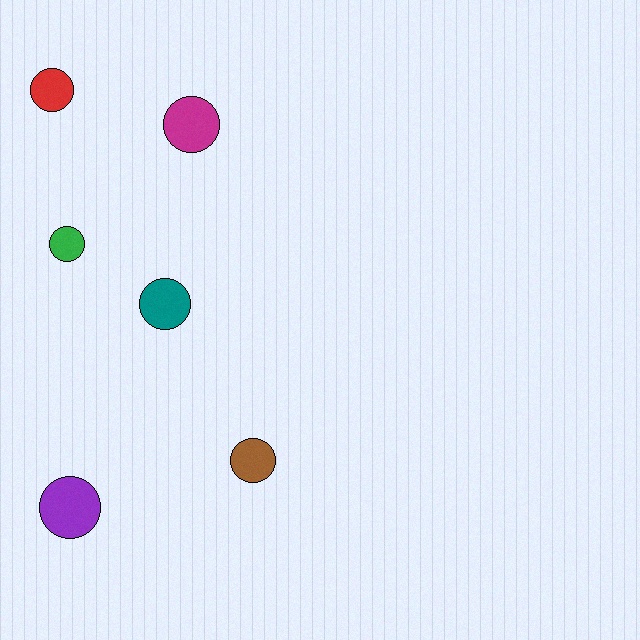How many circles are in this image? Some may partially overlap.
There are 6 circles.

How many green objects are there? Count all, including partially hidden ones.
There is 1 green object.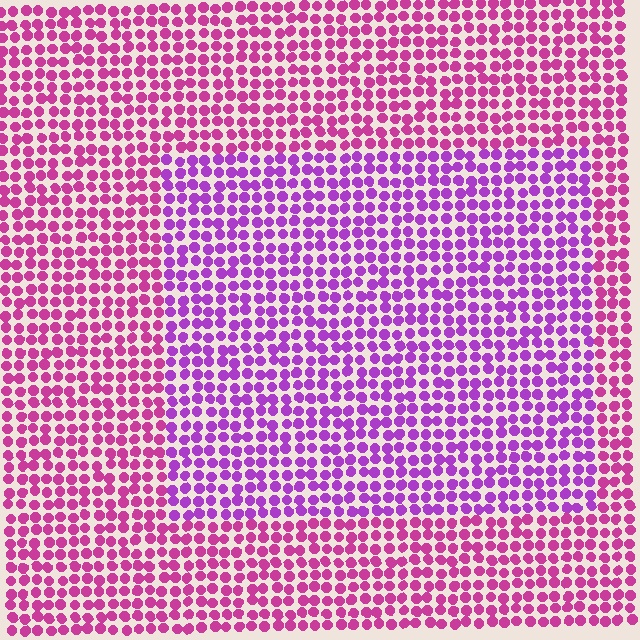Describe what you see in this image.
The image is filled with small magenta elements in a uniform arrangement. A rectangle-shaped region is visible where the elements are tinted to a slightly different hue, forming a subtle color boundary.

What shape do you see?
I see a rectangle.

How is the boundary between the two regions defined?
The boundary is defined purely by a slight shift in hue (about 32 degrees). Spacing, size, and orientation are identical on both sides.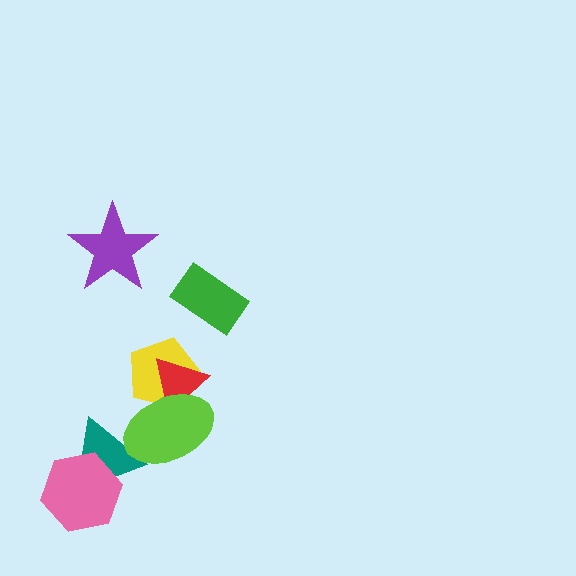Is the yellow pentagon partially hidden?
Yes, it is partially covered by another shape.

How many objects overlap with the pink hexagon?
1 object overlaps with the pink hexagon.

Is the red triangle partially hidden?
Yes, it is partially covered by another shape.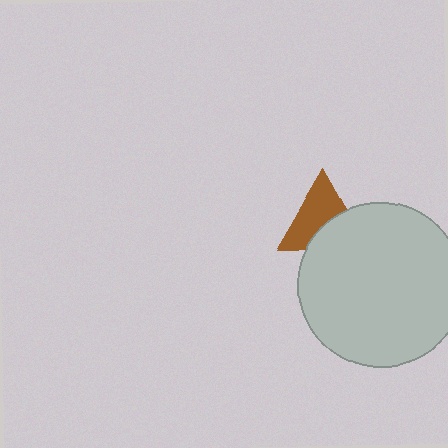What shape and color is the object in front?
The object in front is a light gray circle.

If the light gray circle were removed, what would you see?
You would see the complete brown triangle.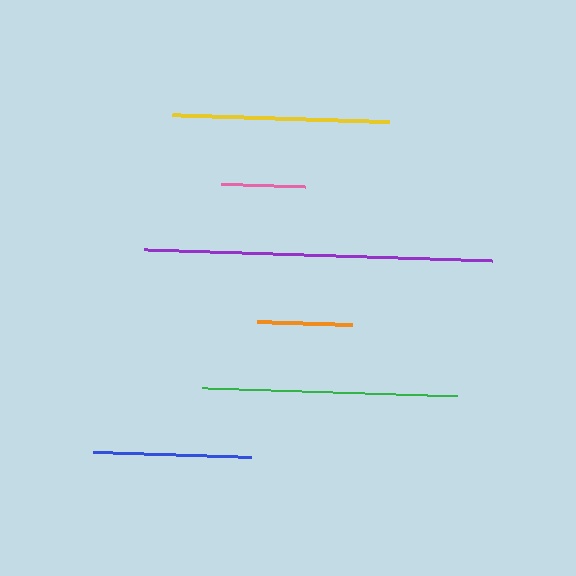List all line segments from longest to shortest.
From longest to shortest: purple, green, yellow, blue, orange, pink.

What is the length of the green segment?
The green segment is approximately 255 pixels long.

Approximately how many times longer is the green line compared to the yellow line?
The green line is approximately 1.2 times the length of the yellow line.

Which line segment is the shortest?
The pink line is the shortest at approximately 84 pixels.